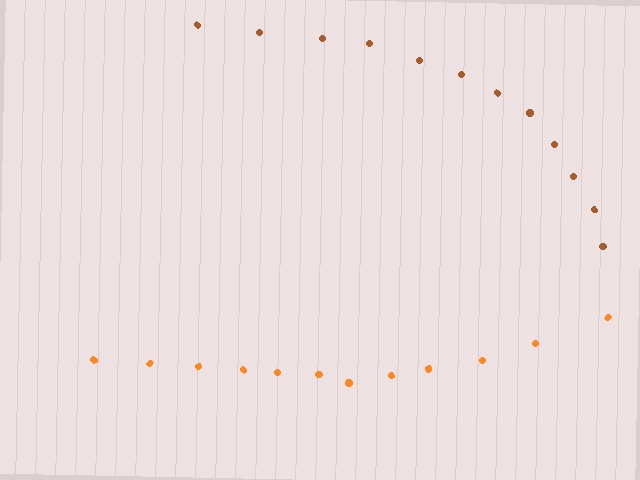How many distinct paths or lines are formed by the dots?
There are 2 distinct paths.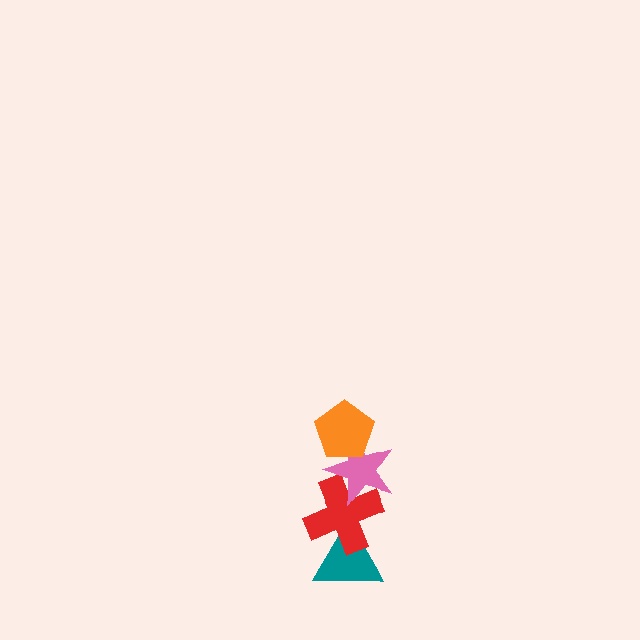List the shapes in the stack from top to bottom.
From top to bottom: the orange pentagon, the pink star, the red cross, the teal triangle.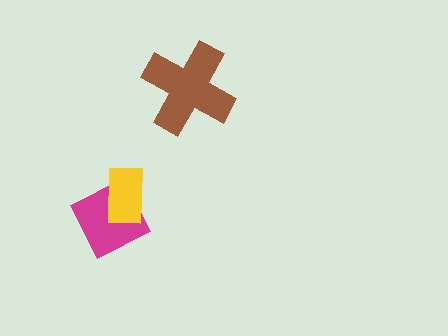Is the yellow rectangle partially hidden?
No, no other shape covers it.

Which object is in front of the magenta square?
The yellow rectangle is in front of the magenta square.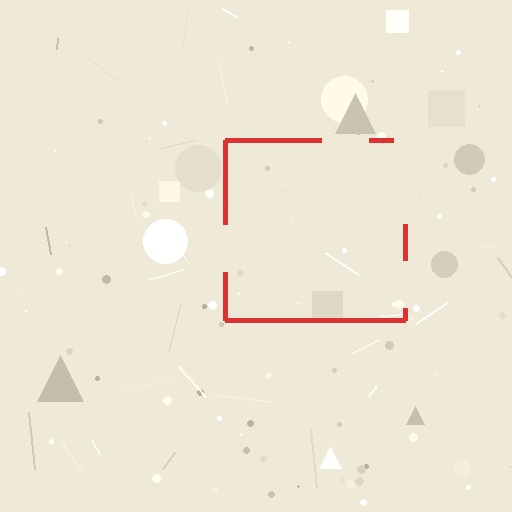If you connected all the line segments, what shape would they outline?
They would outline a square.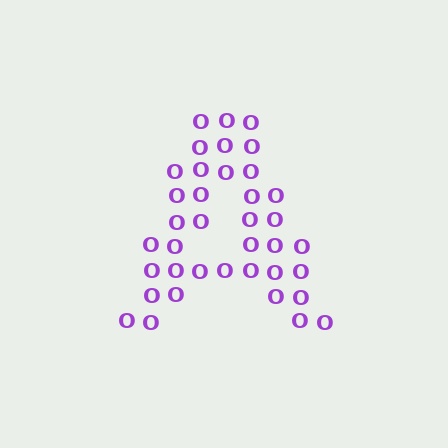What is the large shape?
The large shape is the letter A.